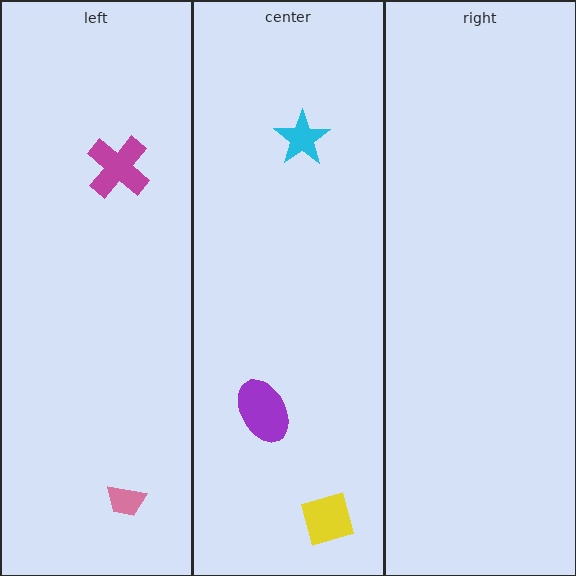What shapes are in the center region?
The purple ellipse, the cyan star, the yellow square.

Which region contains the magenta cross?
The left region.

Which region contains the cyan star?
The center region.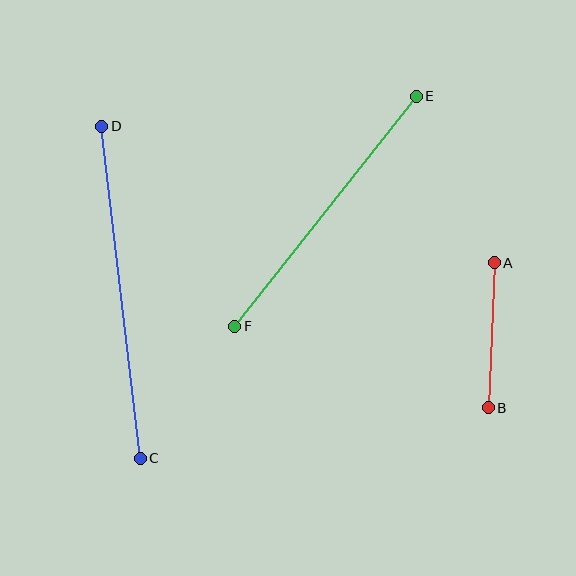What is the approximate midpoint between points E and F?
The midpoint is at approximately (325, 211) pixels.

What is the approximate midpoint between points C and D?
The midpoint is at approximately (121, 292) pixels.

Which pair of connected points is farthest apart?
Points C and D are farthest apart.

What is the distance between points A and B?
The distance is approximately 145 pixels.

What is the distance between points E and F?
The distance is approximately 293 pixels.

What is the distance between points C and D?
The distance is approximately 335 pixels.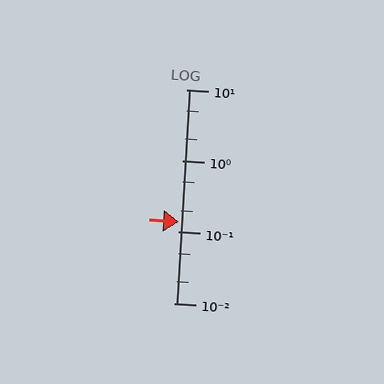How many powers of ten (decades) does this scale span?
The scale spans 3 decades, from 0.01 to 10.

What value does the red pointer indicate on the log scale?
The pointer indicates approximately 0.14.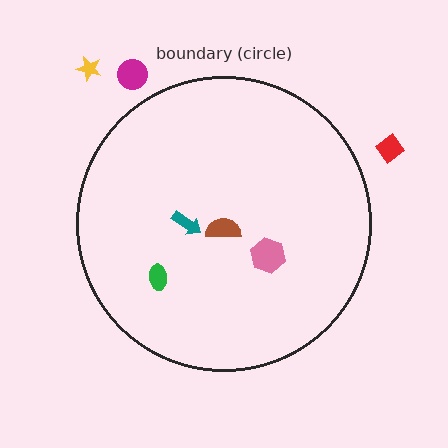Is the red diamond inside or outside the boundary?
Outside.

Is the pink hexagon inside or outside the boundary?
Inside.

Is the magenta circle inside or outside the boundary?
Outside.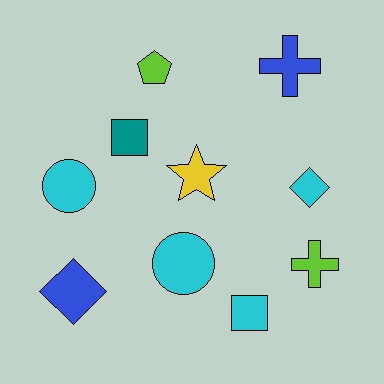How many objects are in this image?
There are 10 objects.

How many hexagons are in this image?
There are no hexagons.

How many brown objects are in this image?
There are no brown objects.